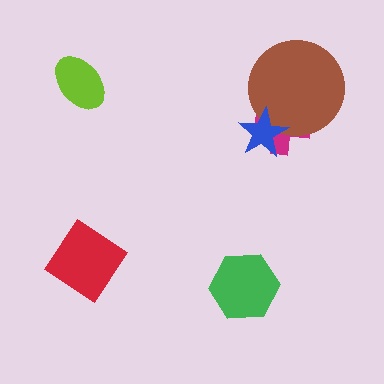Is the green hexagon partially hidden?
No, no other shape covers it.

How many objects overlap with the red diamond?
0 objects overlap with the red diamond.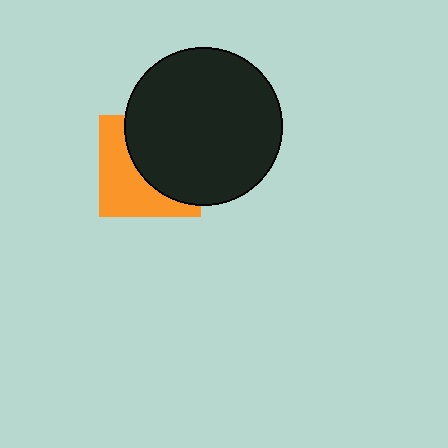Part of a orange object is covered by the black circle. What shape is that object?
It is a square.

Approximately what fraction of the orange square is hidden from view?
Roughly 54% of the orange square is hidden behind the black circle.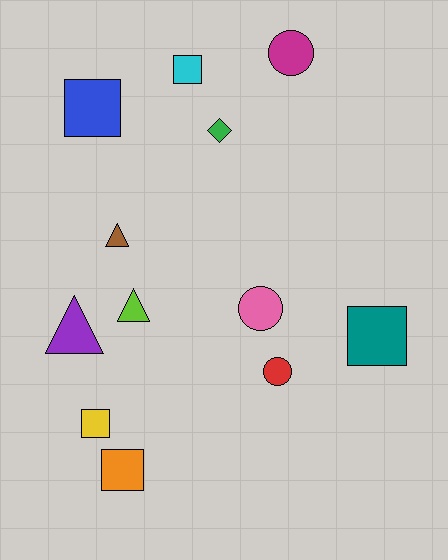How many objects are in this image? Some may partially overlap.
There are 12 objects.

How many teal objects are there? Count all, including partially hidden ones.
There is 1 teal object.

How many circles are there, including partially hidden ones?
There are 3 circles.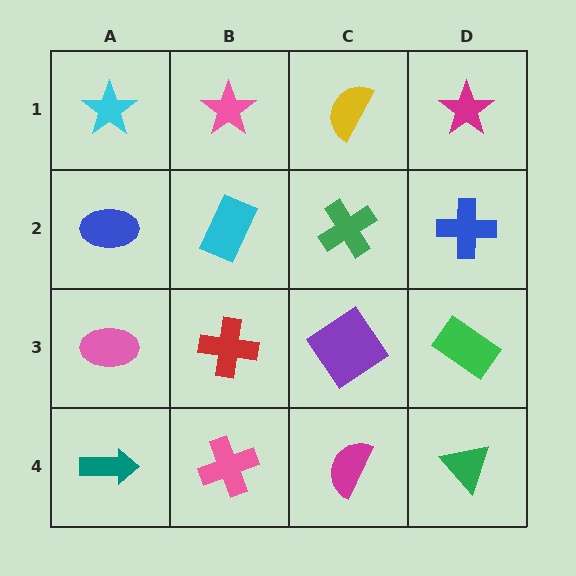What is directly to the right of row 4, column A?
A pink cross.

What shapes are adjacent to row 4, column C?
A purple diamond (row 3, column C), a pink cross (row 4, column B), a green triangle (row 4, column D).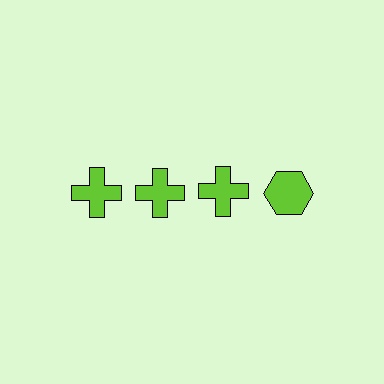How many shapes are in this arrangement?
There are 4 shapes arranged in a grid pattern.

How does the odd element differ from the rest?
It has a different shape: hexagon instead of cross.